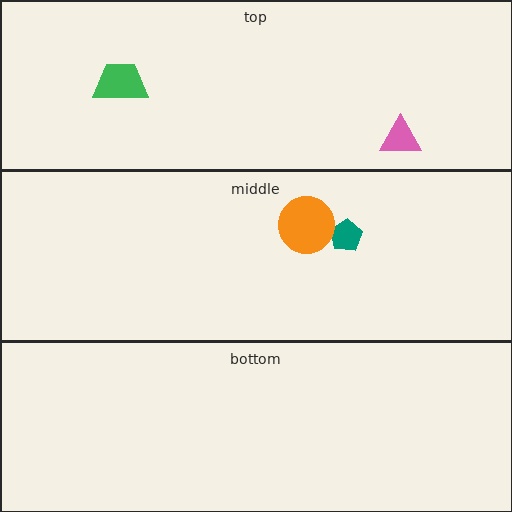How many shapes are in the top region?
2.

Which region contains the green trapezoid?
The top region.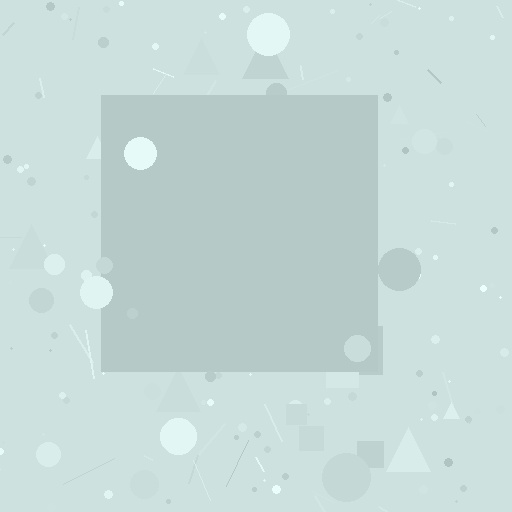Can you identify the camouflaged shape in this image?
The camouflaged shape is a square.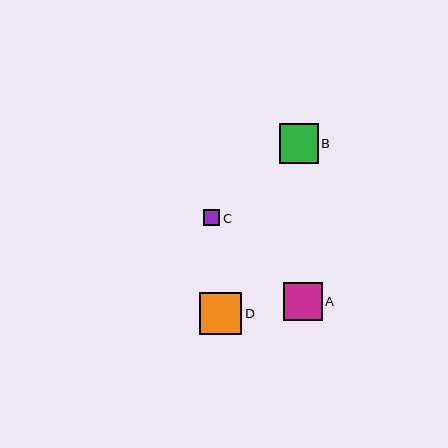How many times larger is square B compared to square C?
Square B is approximately 2.4 times the size of square C.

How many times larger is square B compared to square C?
Square B is approximately 2.4 times the size of square C.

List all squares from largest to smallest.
From largest to smallest: D, B, A, C.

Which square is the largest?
Square D is the largest with a size of approximately 43 pixels.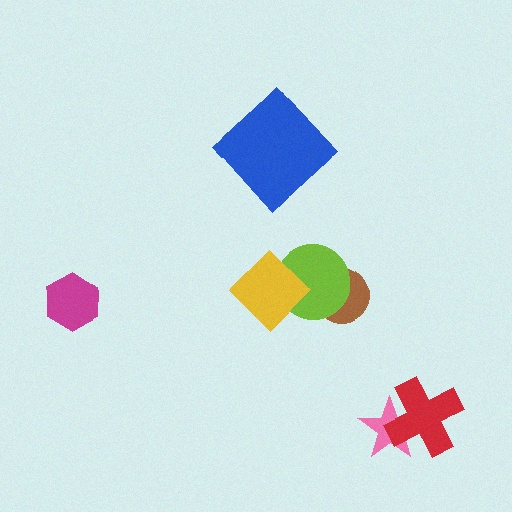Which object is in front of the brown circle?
The lime circle is in front of the brown circle.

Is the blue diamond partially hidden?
No, no other shape covers it.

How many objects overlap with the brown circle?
1 object overlaps with the brown circle.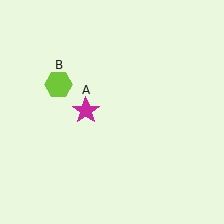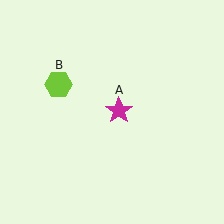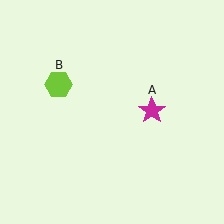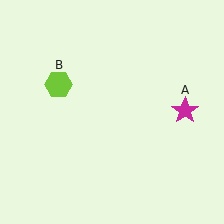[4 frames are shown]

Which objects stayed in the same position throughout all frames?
Lime hexagon (object B) remained stationary.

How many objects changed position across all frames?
1 object changed position: magenta star (object A).